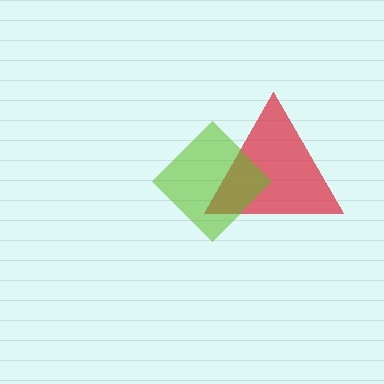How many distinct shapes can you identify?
There are 2 distinct shapes: a red triangle, a lime diamond.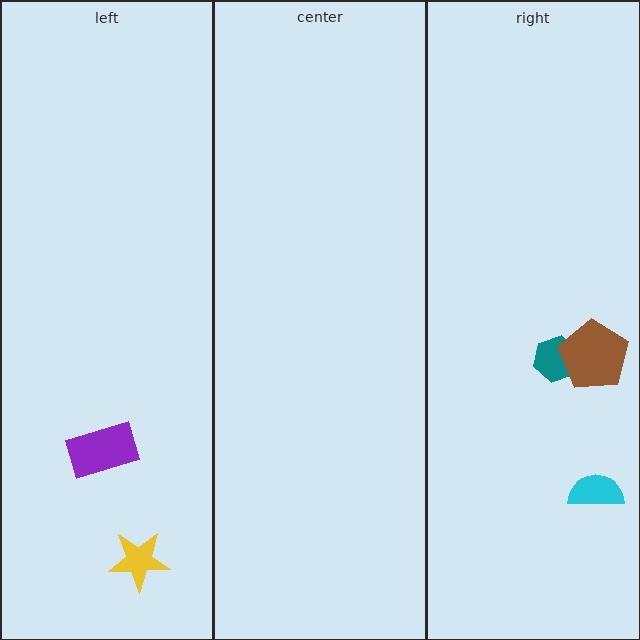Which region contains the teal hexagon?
The right region.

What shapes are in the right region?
The teal hexagon, the cyan semicircle, the brown pentagon.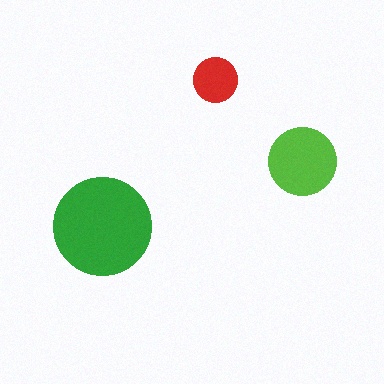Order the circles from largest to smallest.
the green one, the lime one, the red one.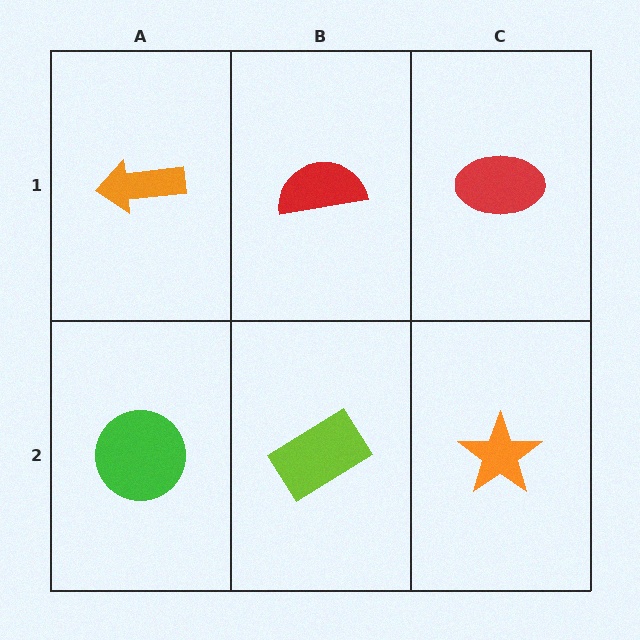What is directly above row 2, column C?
A red ellipse.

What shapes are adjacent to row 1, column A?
A green circle (row 2, column A), a red semicircle (row 1, column B).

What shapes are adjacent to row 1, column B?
A lime rectangle (row 2, column B), an orange arrow (row 1, column A), a red ellipse (row 1, column C).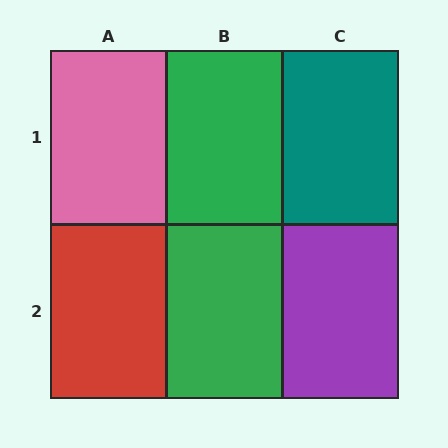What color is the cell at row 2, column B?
Green.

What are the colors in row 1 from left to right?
Pink, green, teal.